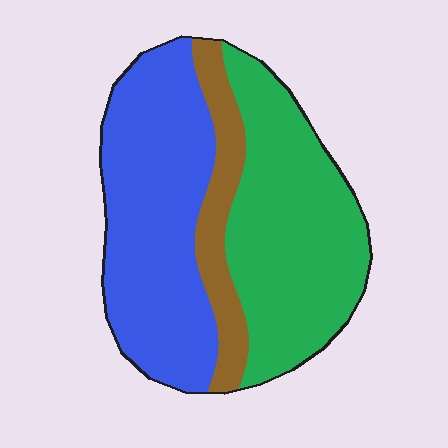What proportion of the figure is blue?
Blue takes up about two fifths (2/5) of the figure.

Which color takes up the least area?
Brown, at roughly 15%.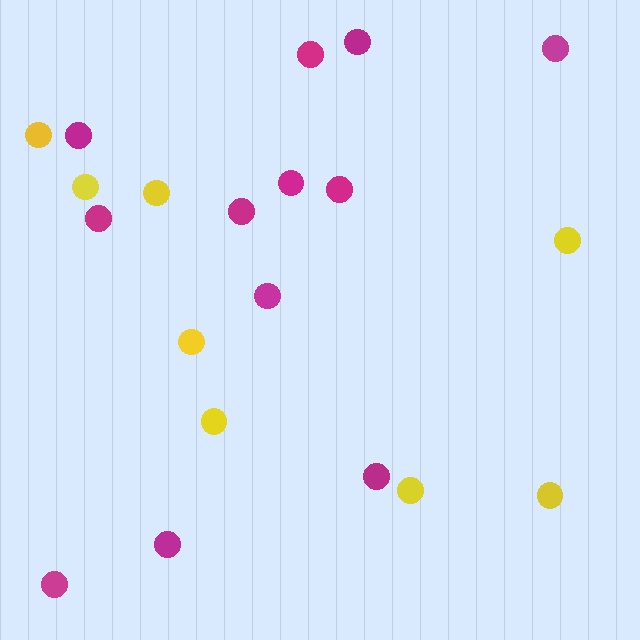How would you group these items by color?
There are 2 groups: one group of yellow circles (8) and one group of magenta circles (12).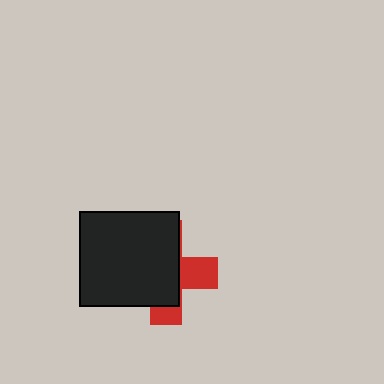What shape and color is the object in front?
The object in front is a black rectangle.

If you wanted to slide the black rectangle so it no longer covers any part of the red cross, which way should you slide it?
Slide it left — that is the most direct way to separate the two shapes.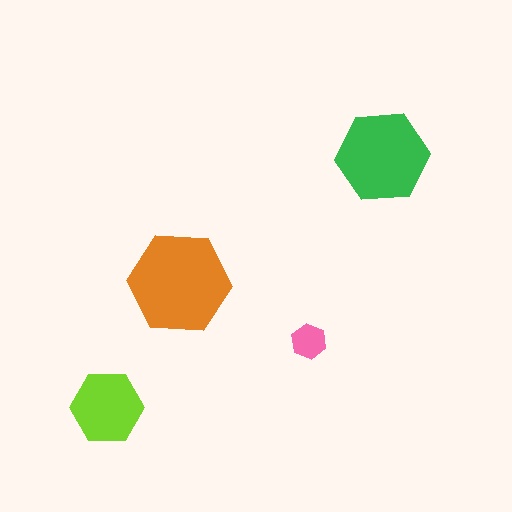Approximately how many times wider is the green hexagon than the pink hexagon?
About 2.5 times wider.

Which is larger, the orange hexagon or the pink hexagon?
The orange one.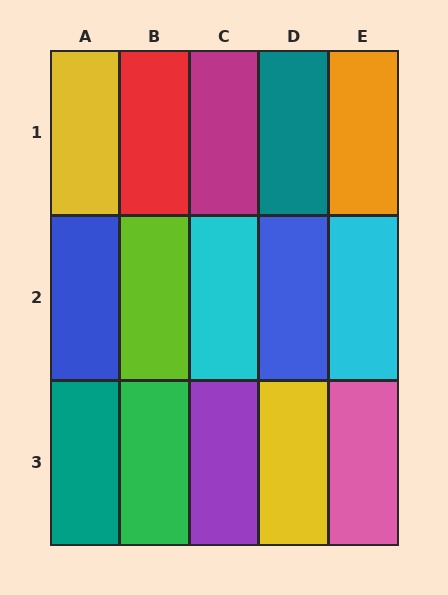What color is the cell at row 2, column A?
Blue.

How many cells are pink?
1 cell is pink.